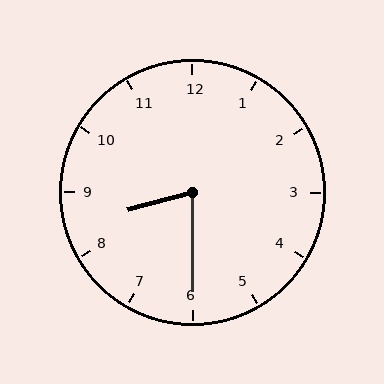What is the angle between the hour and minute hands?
Approximately 75 degrees.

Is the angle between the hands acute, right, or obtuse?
It is acute.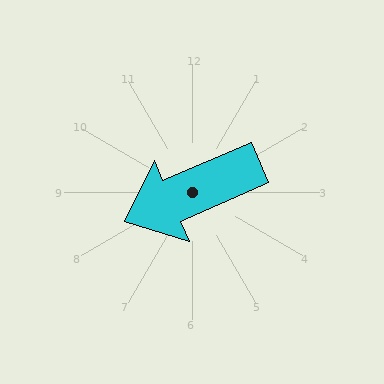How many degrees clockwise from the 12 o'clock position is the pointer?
Approximately 247 degrees.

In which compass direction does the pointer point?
Southwest.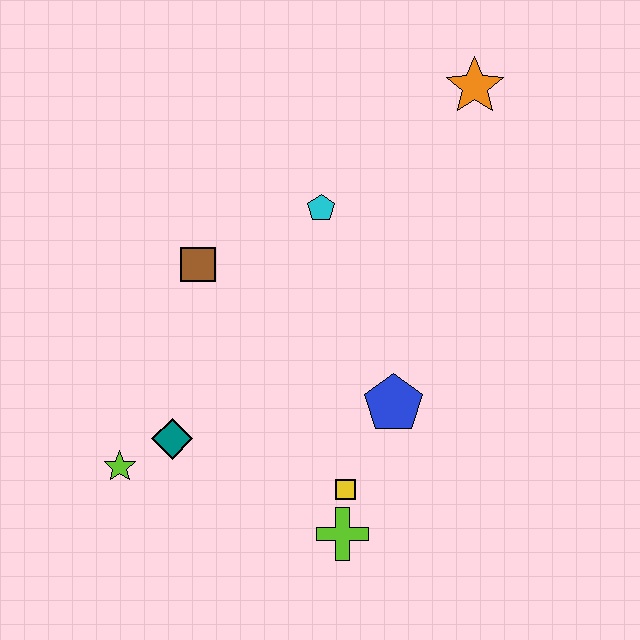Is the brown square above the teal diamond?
Yes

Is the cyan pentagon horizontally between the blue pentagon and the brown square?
Yes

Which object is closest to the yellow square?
The lime cross is closest to the yellow square.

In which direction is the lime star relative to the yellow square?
The lime star is to the left of the yellow square.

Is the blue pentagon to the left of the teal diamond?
No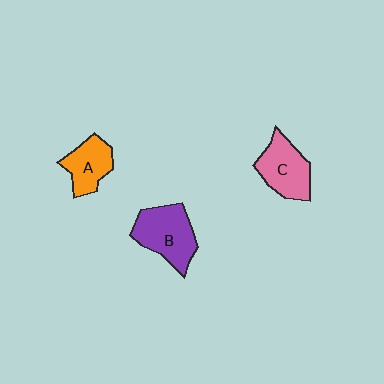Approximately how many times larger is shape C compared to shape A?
Approximately 1.2 times.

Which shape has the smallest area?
Shape A (orange).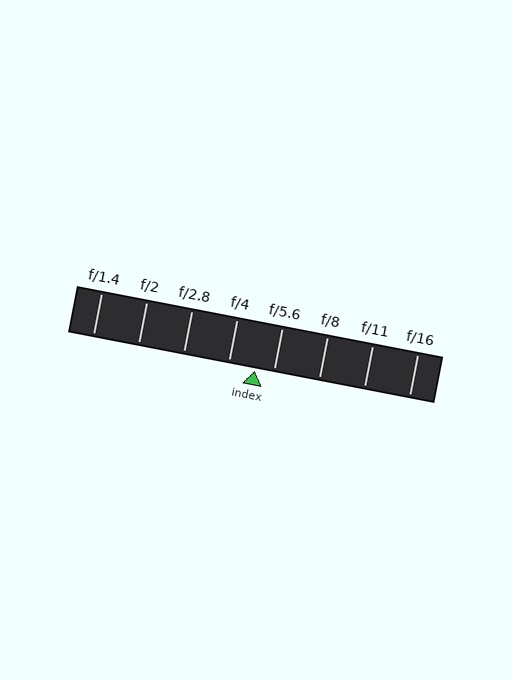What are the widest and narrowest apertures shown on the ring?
The widest aperture shown is f/1.4 and the narrowest is f/16.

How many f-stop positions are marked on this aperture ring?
There are 8 f-stop positions marked.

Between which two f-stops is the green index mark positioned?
The index mark is between f/4 and f/5.6.